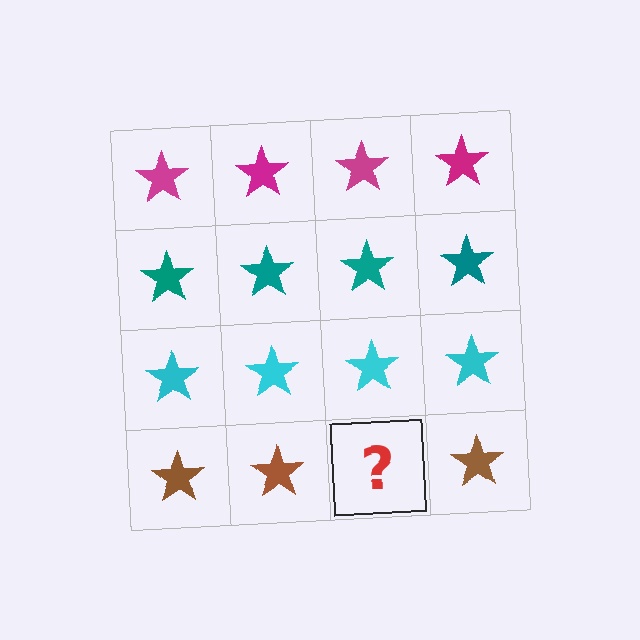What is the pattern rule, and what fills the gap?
The rule is that each row has a consistent color. The gap should be filled with a brown star.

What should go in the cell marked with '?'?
The missing cell should contain a brown star.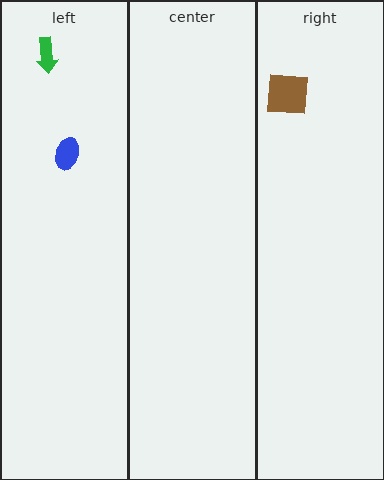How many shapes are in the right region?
1.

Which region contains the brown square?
The right region.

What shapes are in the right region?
The brown square.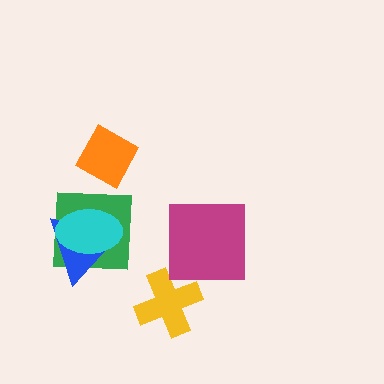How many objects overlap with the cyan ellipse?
2 objects overlap with the cyan ellipse.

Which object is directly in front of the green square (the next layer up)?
The blue triangle is directly in front of the green square.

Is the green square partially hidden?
Yes, it is partially covered by another shape.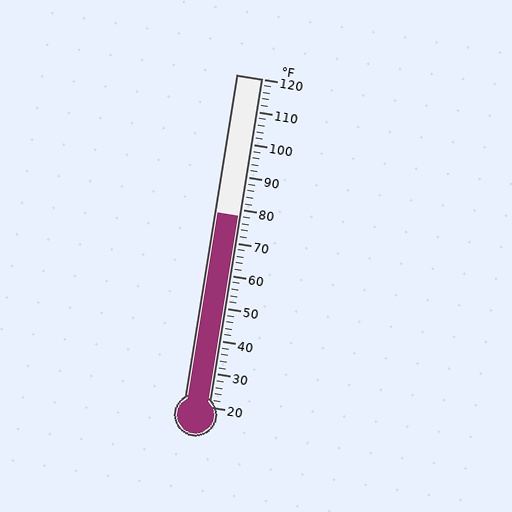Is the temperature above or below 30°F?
The temperature is above 30°F.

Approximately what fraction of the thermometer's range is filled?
The thermometer is filled to approximately 60% of its range.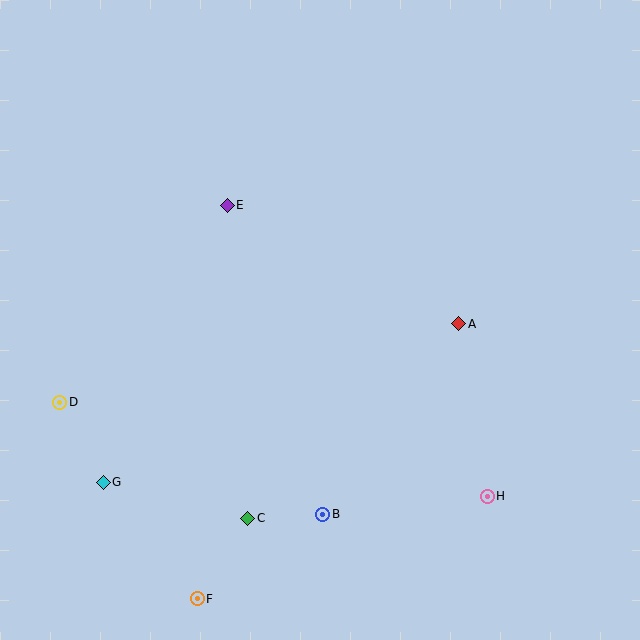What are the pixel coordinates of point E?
Point E is at (227, 205).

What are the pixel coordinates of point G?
Point G is at (103, 482).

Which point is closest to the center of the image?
Point A at (459, 324) is closest to the center.